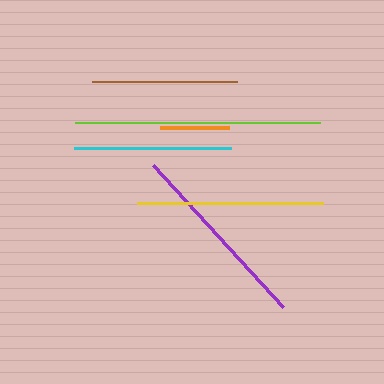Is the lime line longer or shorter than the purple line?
The lime line is longer than the purple line.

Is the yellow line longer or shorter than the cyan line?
The yellow line is longer than the cyan line.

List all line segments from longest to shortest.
From longest to shortest: lime, purple, yellow, cyan, brown, orange.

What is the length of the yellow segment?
The yellow segment is approximately 186 pixels long.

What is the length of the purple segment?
The purple segment is approximately 193 pixels long.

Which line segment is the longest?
The lime line is the longest at approximately 246 pixels.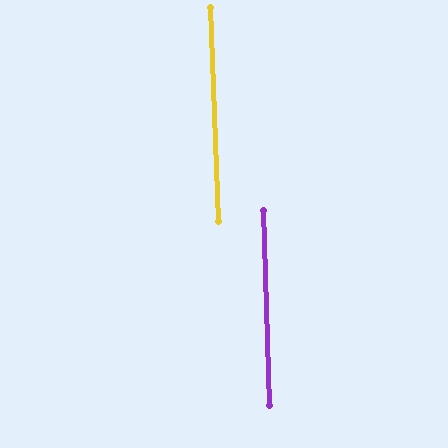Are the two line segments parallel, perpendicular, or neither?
Parallel — their directions differ by only 0.7°.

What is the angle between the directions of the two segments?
Approximately 1 degree.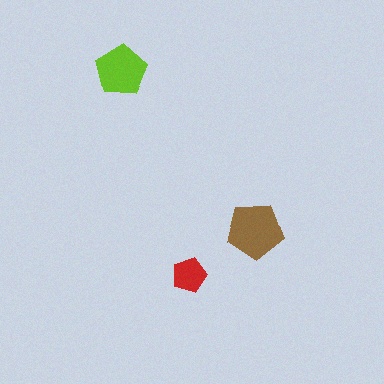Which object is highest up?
The lime pentagon is topmost.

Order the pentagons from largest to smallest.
the brown one, the lime one, the red one.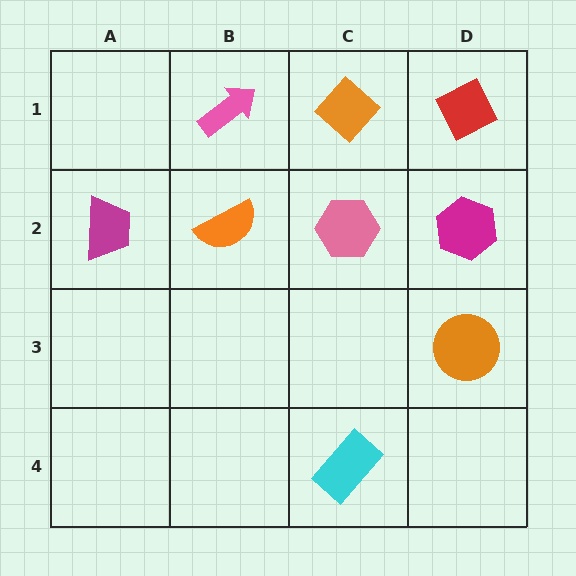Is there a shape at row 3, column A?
No, that cell is empty.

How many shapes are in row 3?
1 shape.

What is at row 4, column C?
A cyan rectangle.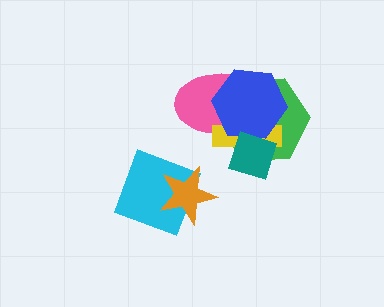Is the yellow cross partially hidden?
Yes, it is partially covered by another shape.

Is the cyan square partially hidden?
Yes, it is partially covered by another shape.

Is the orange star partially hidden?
No, no other shape covers it.